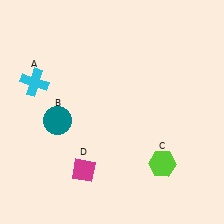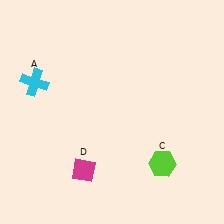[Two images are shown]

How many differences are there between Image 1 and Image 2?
There is 1 difference between the two images.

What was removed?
The teal circle (B) was removed in Image 2.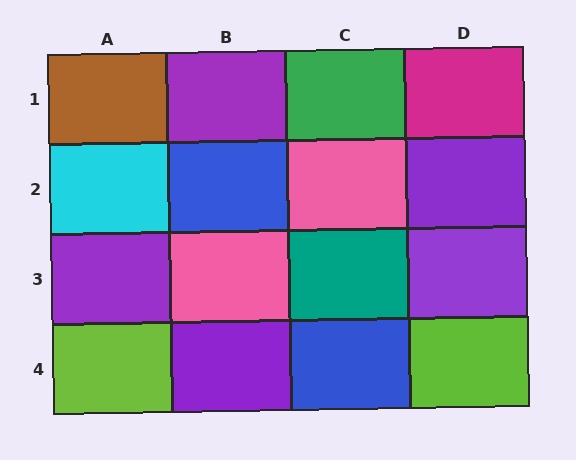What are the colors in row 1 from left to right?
Brown, purple, green, magenta.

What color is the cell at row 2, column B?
Blue.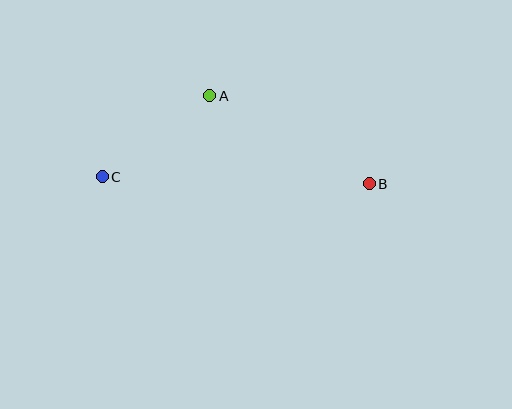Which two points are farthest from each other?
Points B and C are farthest from each other.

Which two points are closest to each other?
Points A and C are closest to each other.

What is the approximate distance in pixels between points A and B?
The distance between A and B is approximately 182 pixels.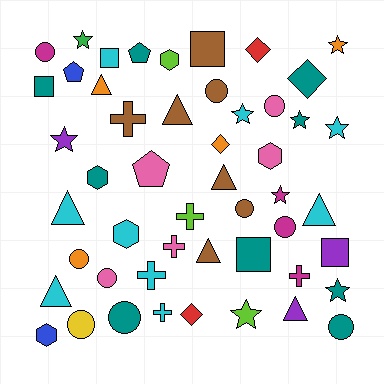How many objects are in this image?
There are 50 objects.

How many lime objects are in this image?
There are 3 lime objects.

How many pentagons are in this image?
There are 3 pentagons.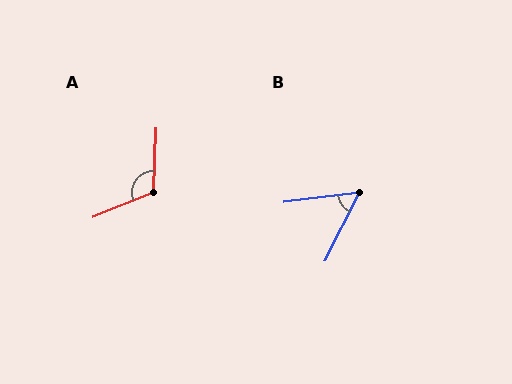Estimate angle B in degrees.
Approximately 56 degrees.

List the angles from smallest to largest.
B (56°), A (114°).